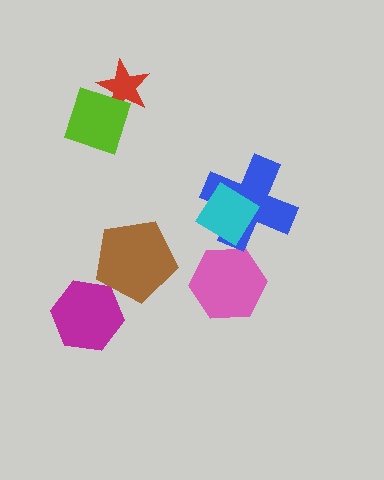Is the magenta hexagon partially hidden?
Yes, it is partially covered by another shape.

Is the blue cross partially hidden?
Yes, it is partially covered by another shape.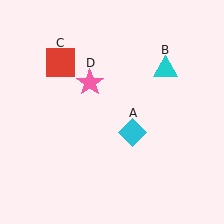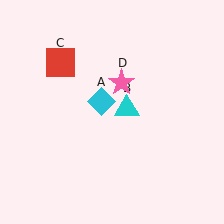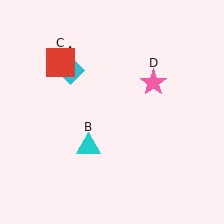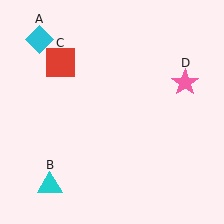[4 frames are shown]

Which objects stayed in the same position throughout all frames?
Red square (object C) remained stationary.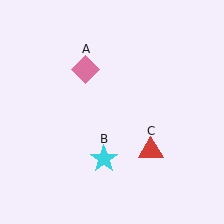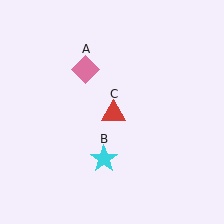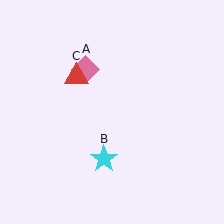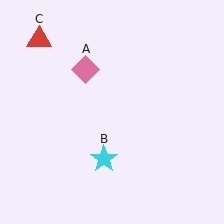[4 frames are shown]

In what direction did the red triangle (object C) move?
The red triangle (object C) moved up and to the left.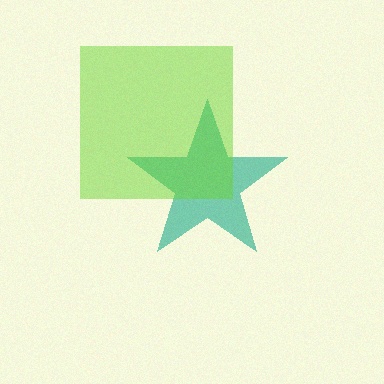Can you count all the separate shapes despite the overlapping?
Yes, there are 2 separate shapes.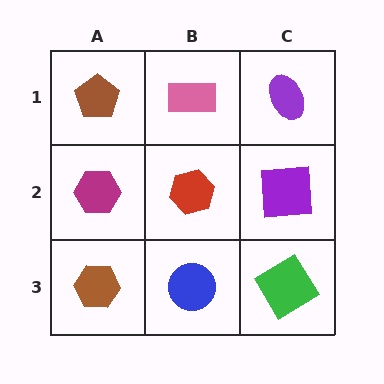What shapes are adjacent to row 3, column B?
A red hexagon (row 2, column B), a brown hexagon (row 3, column A), a green diamond (row 3, column C).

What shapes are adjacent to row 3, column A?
A magenta hexagon (row 2, column A), a blue circle (row 3, column B).